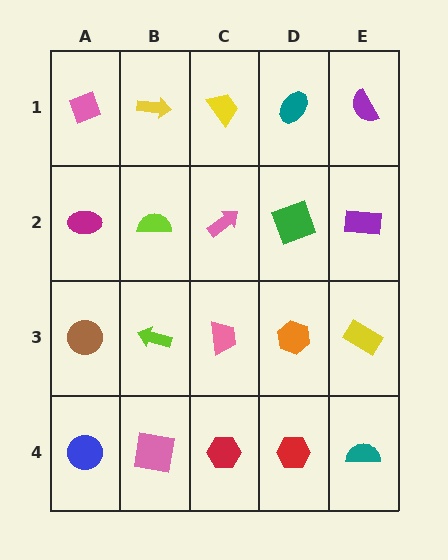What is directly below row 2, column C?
A pink trapezoid.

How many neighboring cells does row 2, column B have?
4.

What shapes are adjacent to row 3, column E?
A purple rectangle (row 2, column E), a teal semicircle (row 4, column E), an orange hexagon (row 3, column D).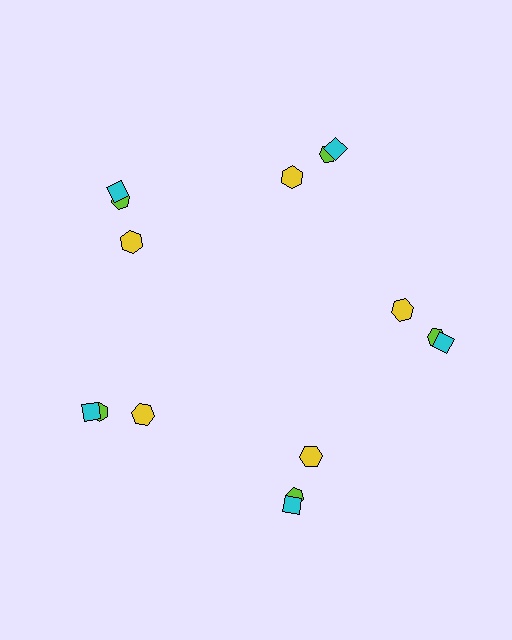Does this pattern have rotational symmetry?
Yes, this pattern has 5-fold rotational symmetry. It looks the same after rotating 72 degrees around the center.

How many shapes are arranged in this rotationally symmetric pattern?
There are 15 shapes, arranged in 5 groups of 3.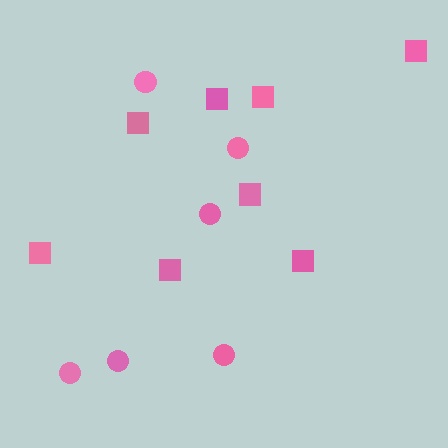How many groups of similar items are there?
There are 2 groups: one group of circles (6) and one group of squares (8).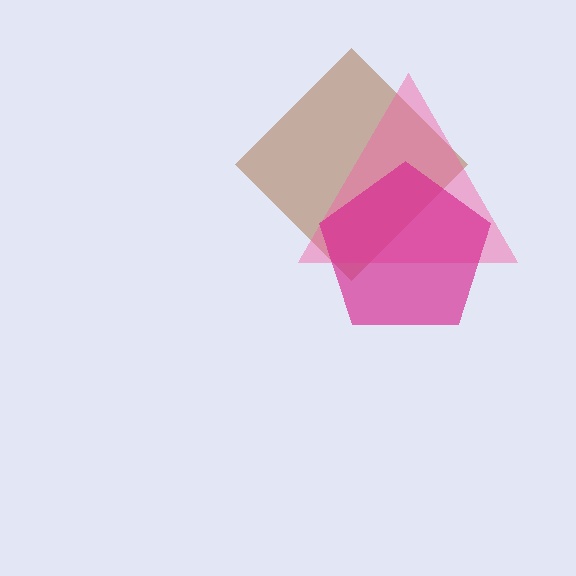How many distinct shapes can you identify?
There are 3 distinct shapes: a brown diamond, a pink triangle, a magenta pentagon.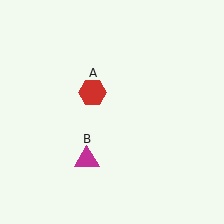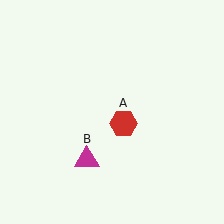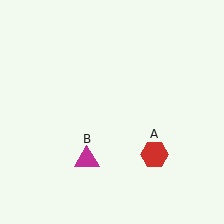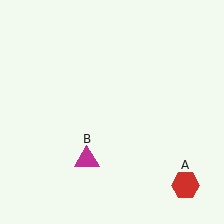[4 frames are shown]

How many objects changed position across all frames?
1 object changed position: red hexagon (object A).